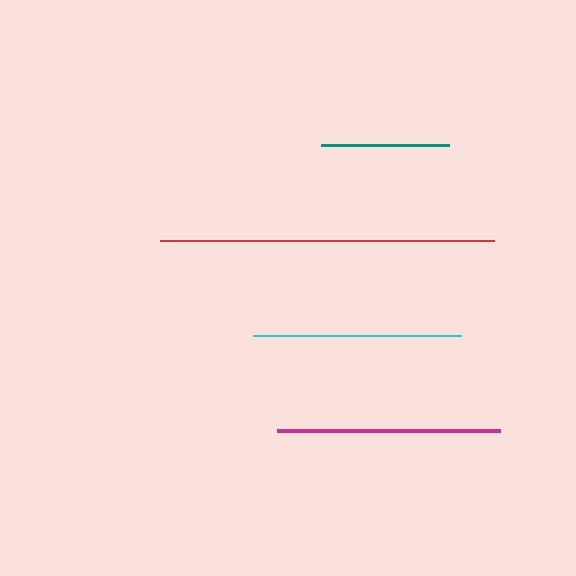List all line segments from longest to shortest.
From longest to shortest: red, magenta, cyan, teal.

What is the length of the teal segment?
The teal segment is approximately 128 pixels long.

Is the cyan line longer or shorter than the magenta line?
The magenta line is longer than the cyan line.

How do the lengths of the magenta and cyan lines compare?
The magenta and cyan lines are approximately the same length.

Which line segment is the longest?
The red line is the longest at approximately 334 pixels.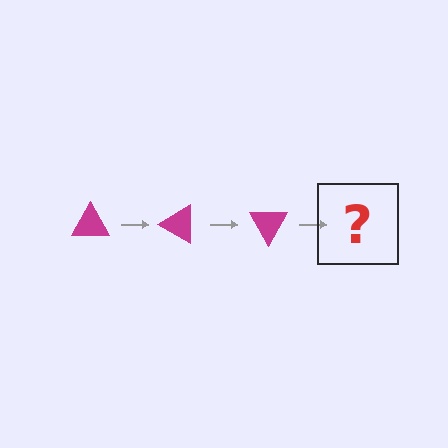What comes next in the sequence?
The next element should be a magenta triangle rotated 90 degrees.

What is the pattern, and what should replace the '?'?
The pattern is that the triangle rotates 30 degrees each step. The '?' should be a magenta triangle rotated 90 degrees.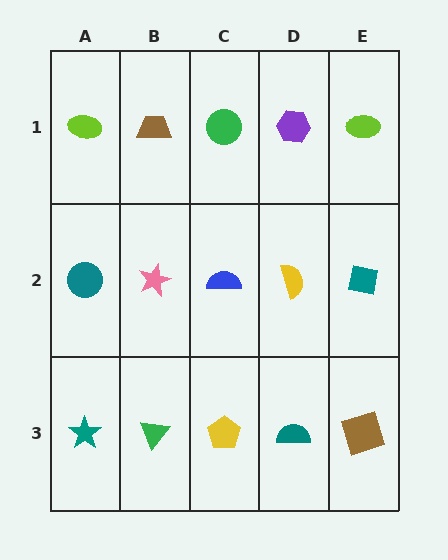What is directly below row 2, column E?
A brown square.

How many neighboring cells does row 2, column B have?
4.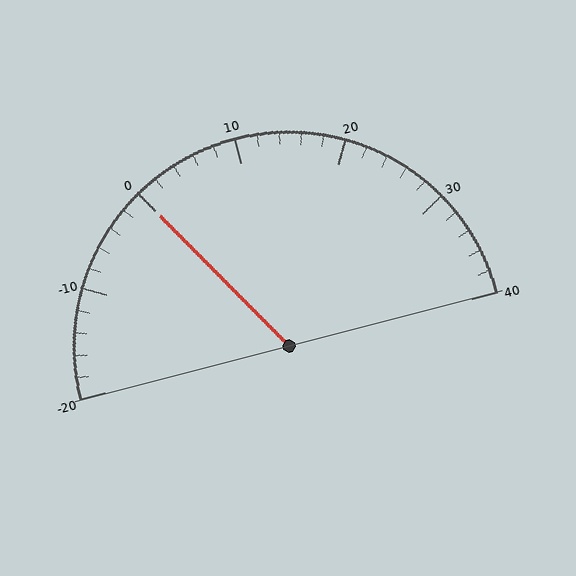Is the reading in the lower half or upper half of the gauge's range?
The reading is in the lower half of the range (-20 to 40).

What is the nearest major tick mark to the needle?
The nearest major tick mark is 0.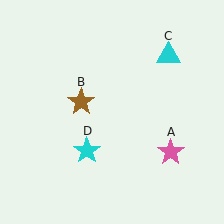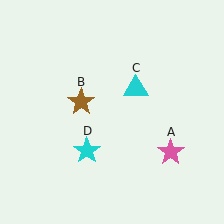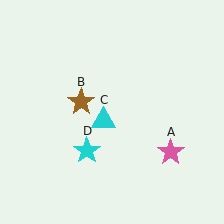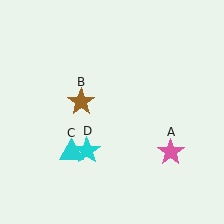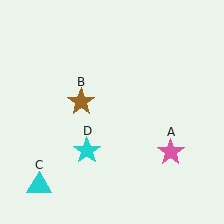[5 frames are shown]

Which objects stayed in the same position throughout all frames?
Pink star (object A) and brown star (object B) and cyan star (object D) remained stationary.